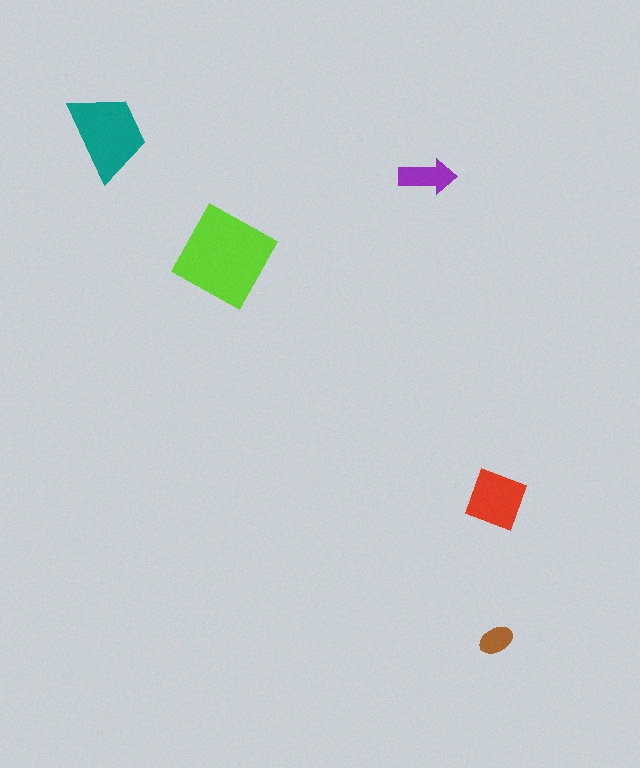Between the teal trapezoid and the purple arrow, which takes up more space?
The teal trapezoid.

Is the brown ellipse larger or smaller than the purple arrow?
Smaller.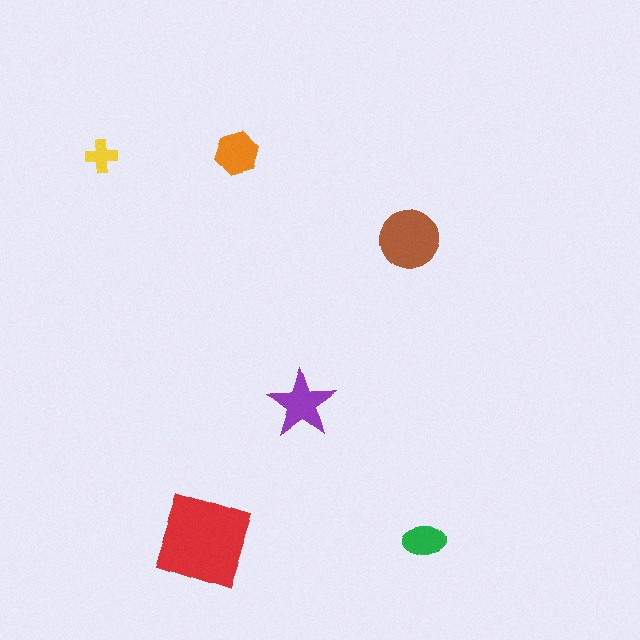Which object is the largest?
The red square.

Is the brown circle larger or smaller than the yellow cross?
Larger.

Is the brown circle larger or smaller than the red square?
Smaller.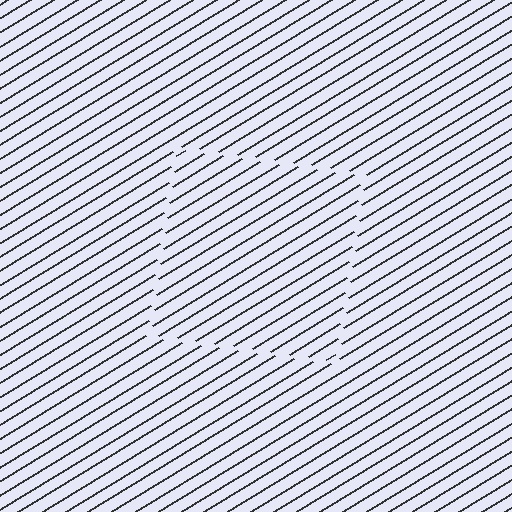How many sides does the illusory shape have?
4 sides — the line-ends trace a square.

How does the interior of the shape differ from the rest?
The interior of the shape contains the same grating, shifted by half a period — the contour is defined by the phase discontinuity where line-ends from the inner and outer gratings abut.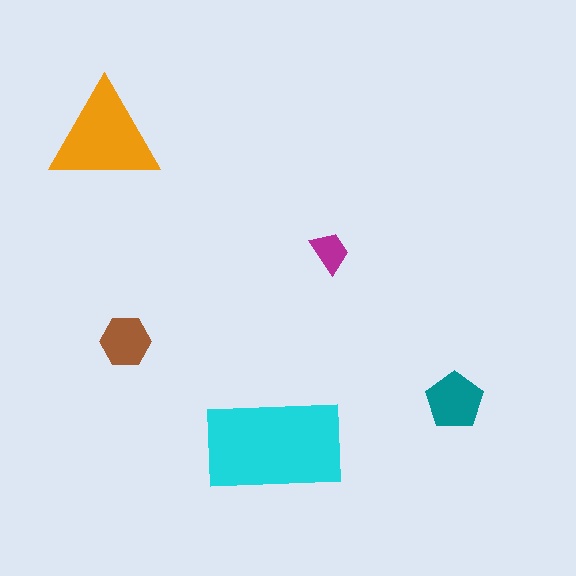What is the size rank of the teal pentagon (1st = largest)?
3rd.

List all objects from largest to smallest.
The cyan rectangle, the orange triangle, the teal pentagon, the brown hexagon, the magenta trapezoid.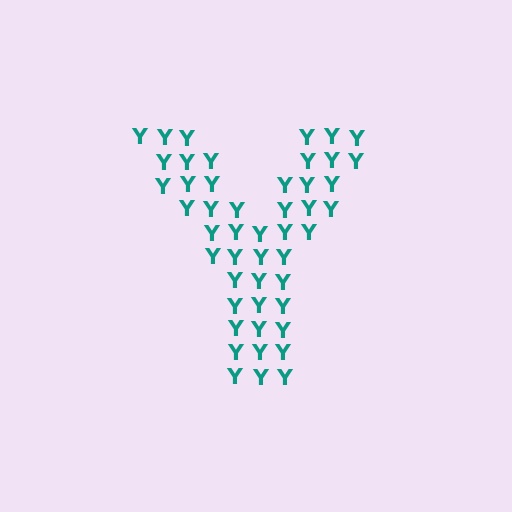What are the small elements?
The small elements are letter Y's.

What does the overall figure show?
The overall figure shows the letter Y.